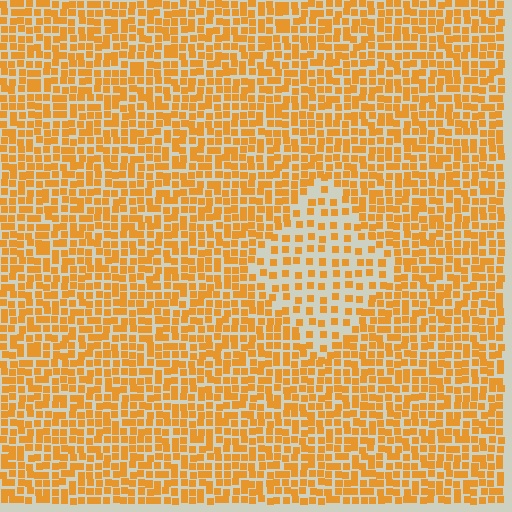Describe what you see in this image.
The image contains small orange elements arranged at two different densities. A diamond-shaped region is visible where the elements are less densely packed than the surrounding area.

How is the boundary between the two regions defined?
The boundary is defined by a change in element density (approximately 2.0x ratio). All elements are the same color, size, and shape.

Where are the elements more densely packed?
The elements are more densely packed outside the diamond boundary.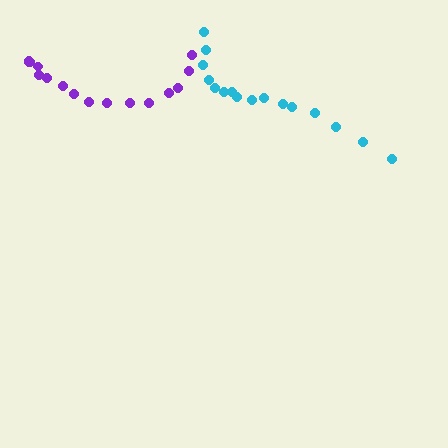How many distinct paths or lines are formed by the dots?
There are 2 distinct paths.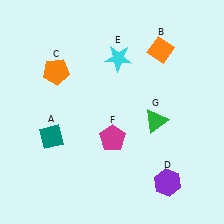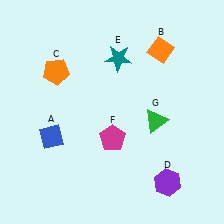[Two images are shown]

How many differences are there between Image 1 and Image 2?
There are 2 differences between the two images.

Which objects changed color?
A changed from teal to blue. E changed from cyan to teal.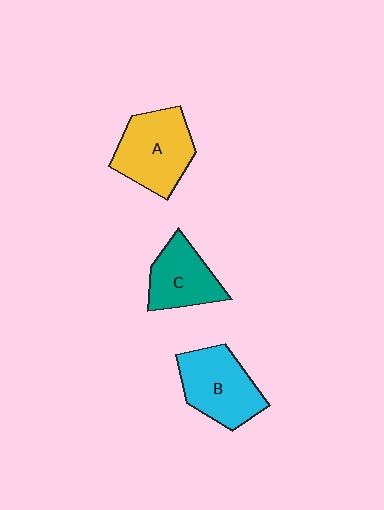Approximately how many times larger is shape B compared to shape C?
Approximately 1.2 times.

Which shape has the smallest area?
Shape C (teal).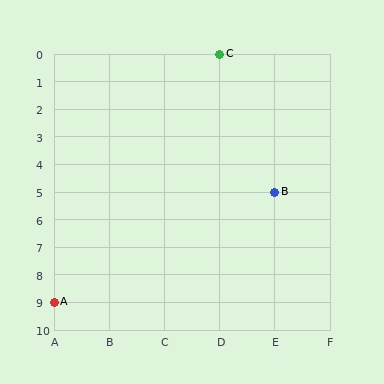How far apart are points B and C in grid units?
Points B and C are 1 column and 5 rows apart (about 5.1 grid units diagonally).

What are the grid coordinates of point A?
Point A is at grid coordinates (A, 9).